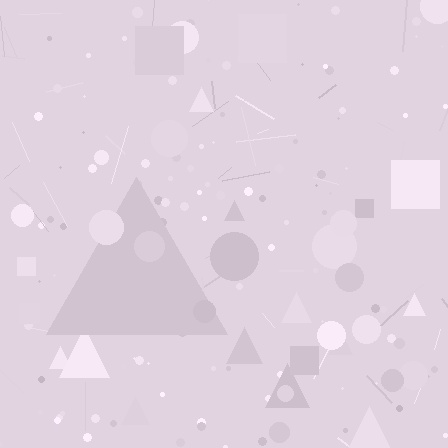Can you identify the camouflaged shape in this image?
The camouflaged shape is a triangle.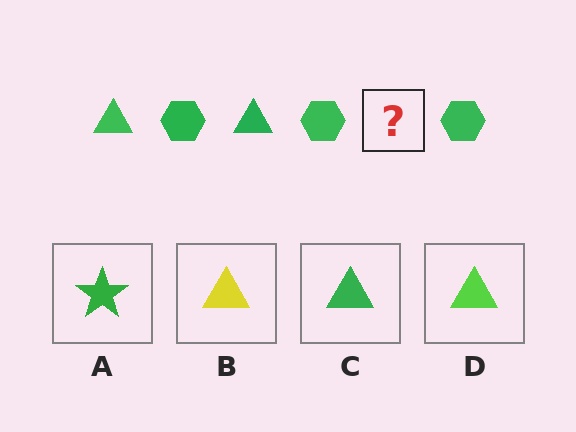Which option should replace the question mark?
Option C.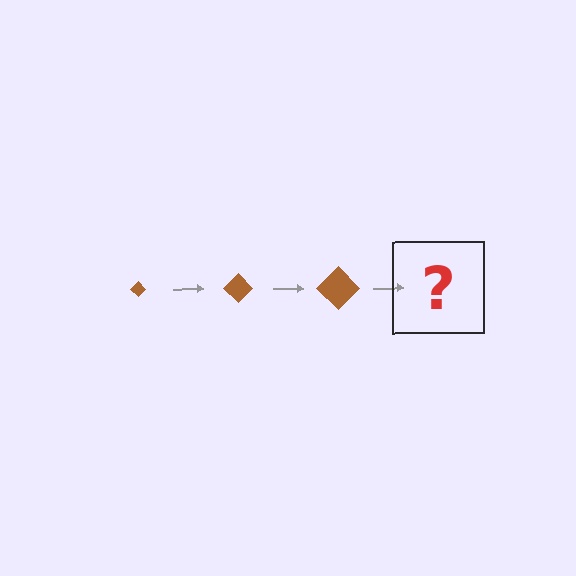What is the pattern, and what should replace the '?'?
The pattern is that the diamond gets progressively larger each step. The '?' should be a brown diamond, larger than the previous one.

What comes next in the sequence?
The next element should be a brown diamond, larger than the previous one.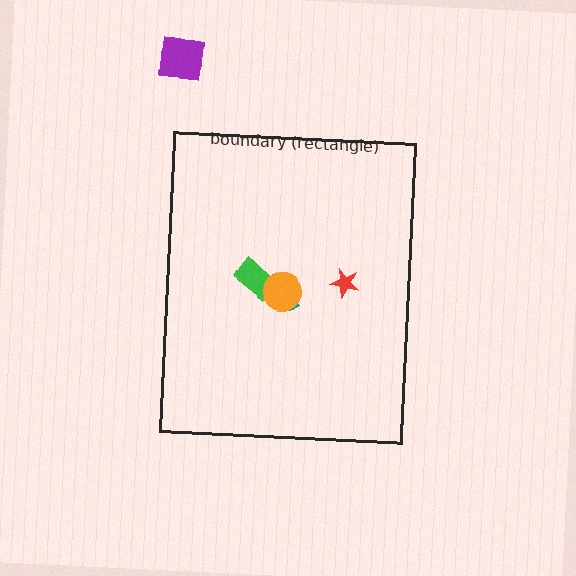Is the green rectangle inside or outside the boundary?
Inside.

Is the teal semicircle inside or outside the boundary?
Inside.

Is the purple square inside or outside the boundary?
Outside.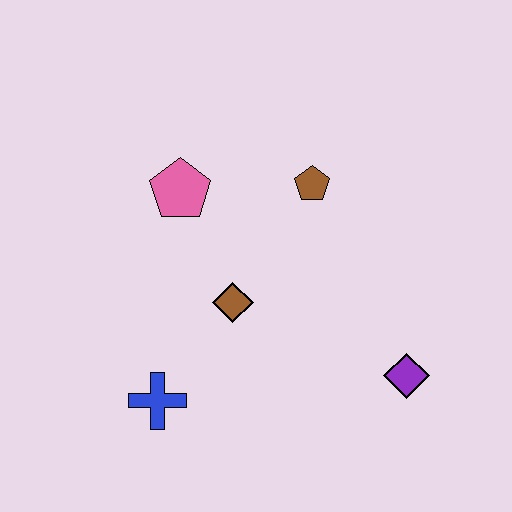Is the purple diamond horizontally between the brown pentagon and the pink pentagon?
No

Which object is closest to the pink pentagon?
The brown diamond is closest to the pink pentagon.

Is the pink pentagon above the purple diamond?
Yes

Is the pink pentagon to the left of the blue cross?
No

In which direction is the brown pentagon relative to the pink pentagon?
The brown pentagon is to the right of the pink pentagon.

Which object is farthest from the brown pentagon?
The blue cross is farthest from the brown pentagon.